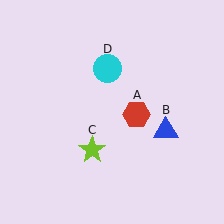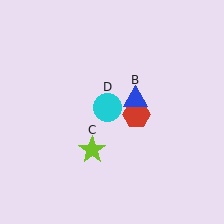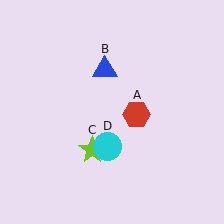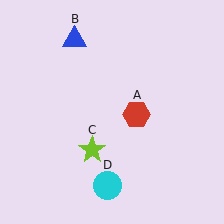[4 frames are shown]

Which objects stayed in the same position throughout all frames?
Red hexagon (object A) and lime star (object C) remained stationary.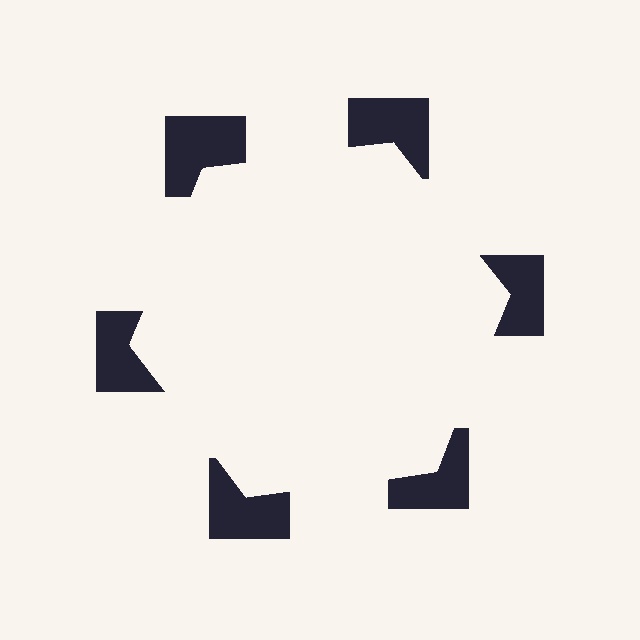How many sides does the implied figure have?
6 sides.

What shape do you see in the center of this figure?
An illusory hexagon — its edges are inferred from the aligned wedge cuts in the notched squares, not physically drawn.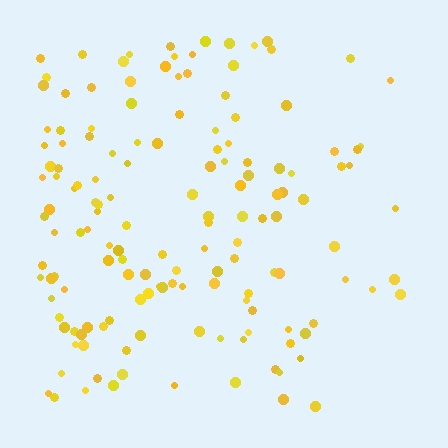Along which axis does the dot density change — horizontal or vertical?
Horizontal.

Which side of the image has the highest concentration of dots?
The left.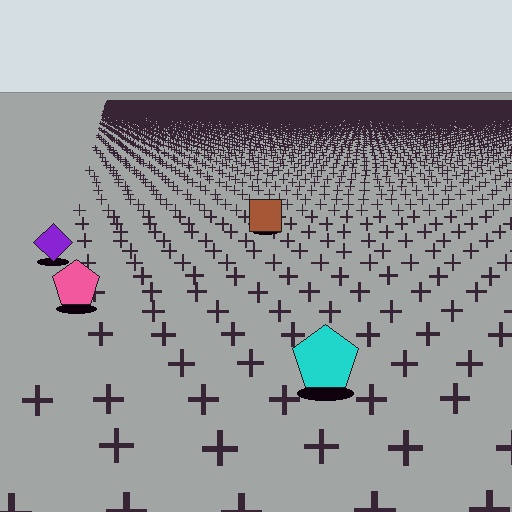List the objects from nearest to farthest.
From nearest to farthest: the cyan pentagon, the pink pentagon, the purple diamond, the brown square.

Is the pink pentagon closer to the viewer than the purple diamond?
Yes. The pink pentagon is closer — you can tell from the texture gradient: the ground texture is coarser near it.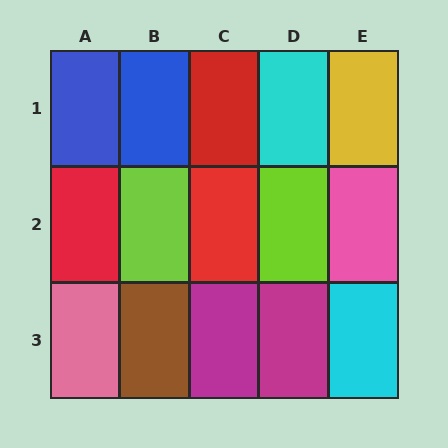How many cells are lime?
2 cells are lime.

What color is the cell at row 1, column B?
Blue.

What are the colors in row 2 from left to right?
Red, lime, red, lime, pink.